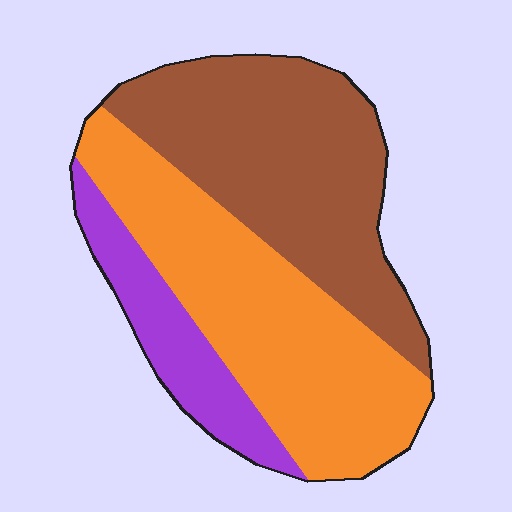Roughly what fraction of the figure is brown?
Brown takes up about two fifths (2/5) of the figure.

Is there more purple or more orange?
Orange.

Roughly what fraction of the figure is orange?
Orange covers roughly 45% of the figure.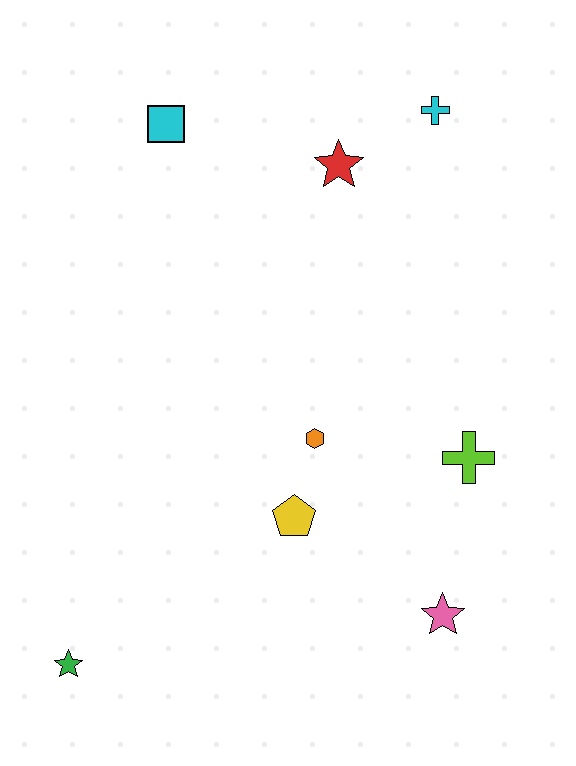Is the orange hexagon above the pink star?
Yes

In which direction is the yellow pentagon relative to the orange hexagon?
The yellow pentagon is below the orange hexagon.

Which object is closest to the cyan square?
The red star is closest to the cyan square.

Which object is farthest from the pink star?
The cyan square is farthest from the pink star.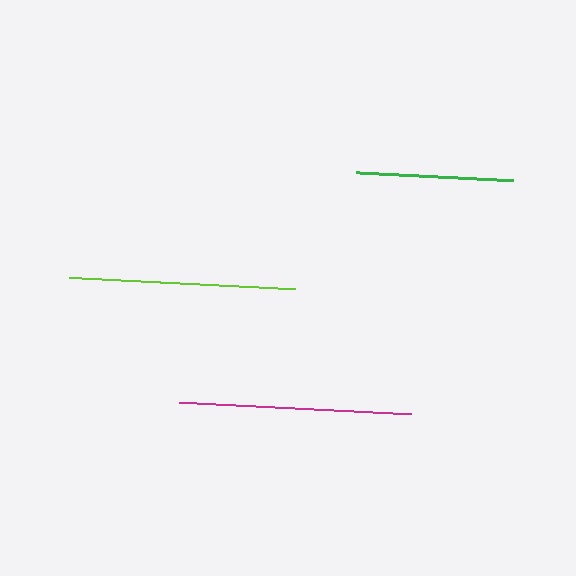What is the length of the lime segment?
The lime segment is approximately 226 pixels long.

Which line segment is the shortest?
The green line is the shortest at approximately 157 pixels.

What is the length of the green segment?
The green segment is approximately 157 pixels long.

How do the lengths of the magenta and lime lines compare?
The magenta and lime lines are approximately the same length.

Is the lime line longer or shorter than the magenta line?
The magenta line is longer than the lime line.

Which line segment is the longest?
The magenta line is the longest at approximately 232 pixels.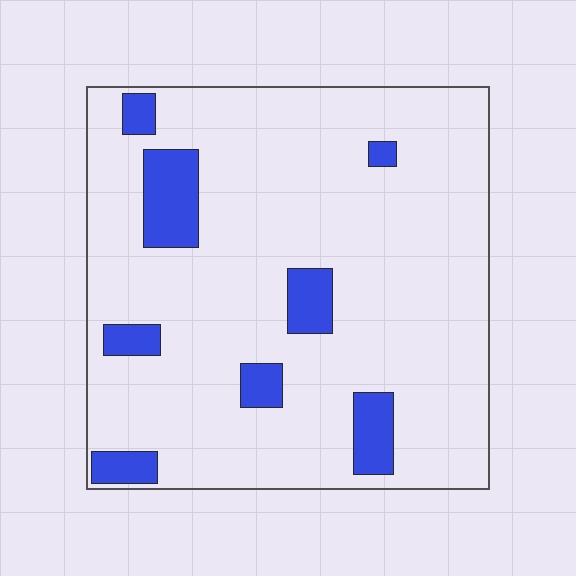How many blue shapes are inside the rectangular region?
8.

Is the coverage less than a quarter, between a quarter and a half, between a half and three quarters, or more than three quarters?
Less than a quarter.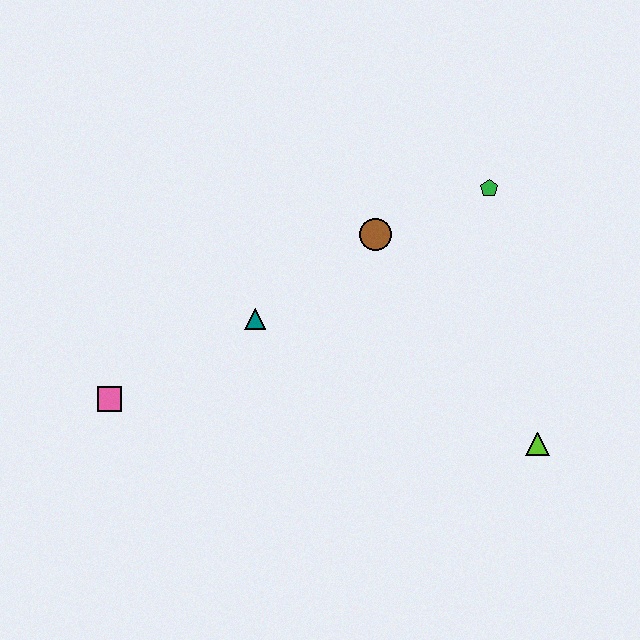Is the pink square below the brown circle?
Yes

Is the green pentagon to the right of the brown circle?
Yes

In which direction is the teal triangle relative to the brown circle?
The teal triangle is to the left of the brown circle.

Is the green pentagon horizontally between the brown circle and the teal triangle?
No